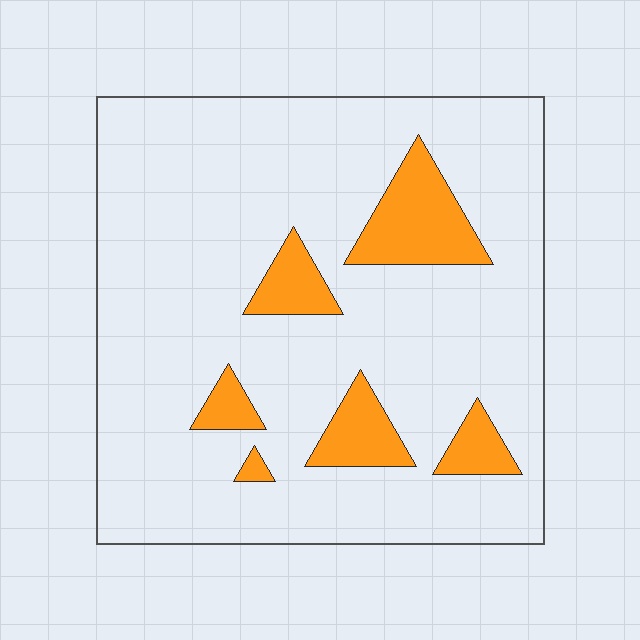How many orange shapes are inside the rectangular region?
6.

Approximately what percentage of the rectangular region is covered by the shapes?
Approximately 15%.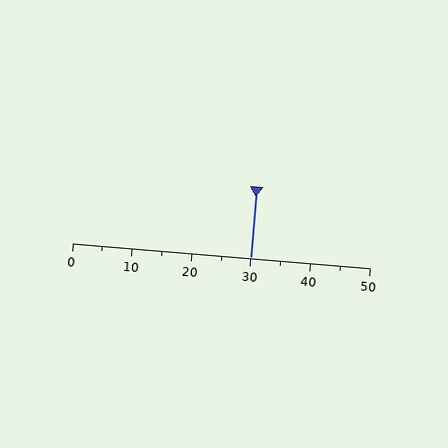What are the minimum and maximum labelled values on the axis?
The axis runs from 0 to 50.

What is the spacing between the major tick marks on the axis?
The major ticks are spaced 10 apart.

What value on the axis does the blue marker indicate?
The marker indicates approximately 30.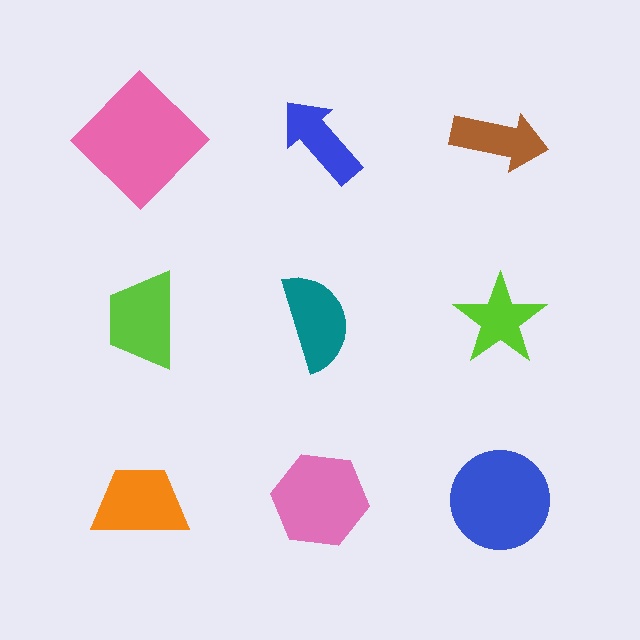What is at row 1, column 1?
A pink diamond.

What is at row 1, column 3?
A brown arrow.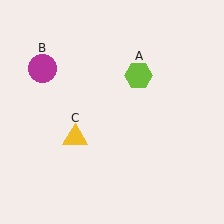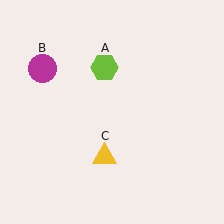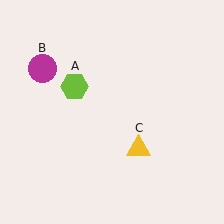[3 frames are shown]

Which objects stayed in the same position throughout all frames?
Magenta circle (object B) remained stationary.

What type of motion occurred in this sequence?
The lime hexagon (object A), yellow triangle (object C) rotated counterclockwise around the center of the scene.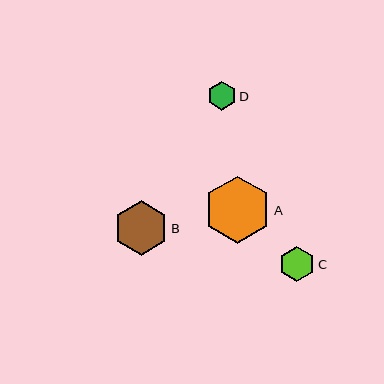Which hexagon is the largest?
Hexagon A is the largest with a size of approximately 67 pixels.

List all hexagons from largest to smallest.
From largest to smallest: A, B, C, D.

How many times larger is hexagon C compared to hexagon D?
Hexagon C is approximately 1.2 times the size of hexagon D.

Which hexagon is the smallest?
Hexagon D is the smallest with a size of approximately 29 pixels.